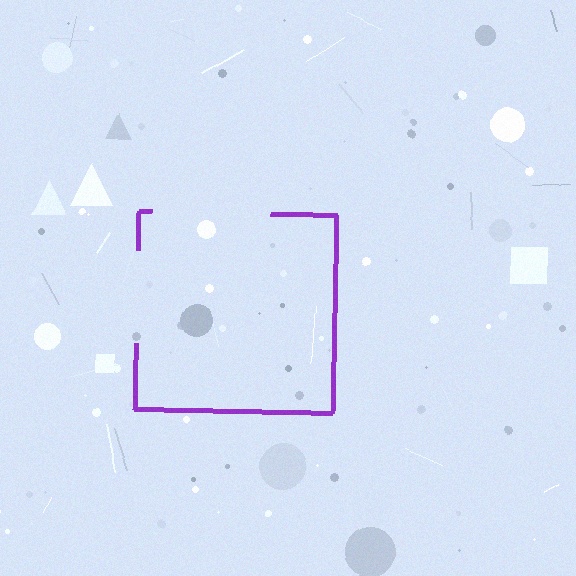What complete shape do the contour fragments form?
The contour fragments form a square.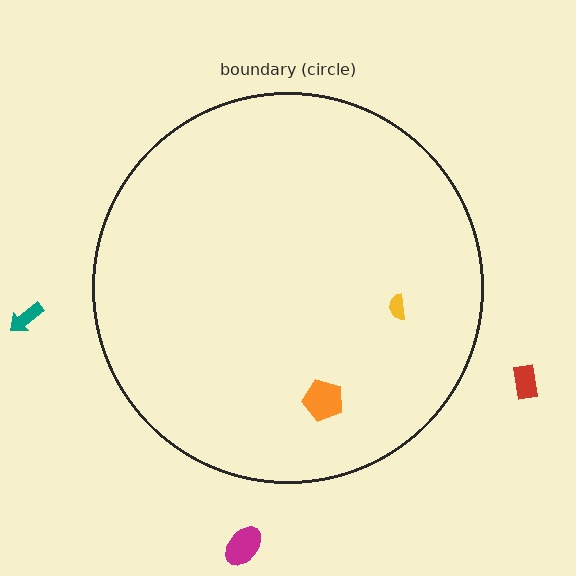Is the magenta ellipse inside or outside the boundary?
Outside.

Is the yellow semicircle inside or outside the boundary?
Inside.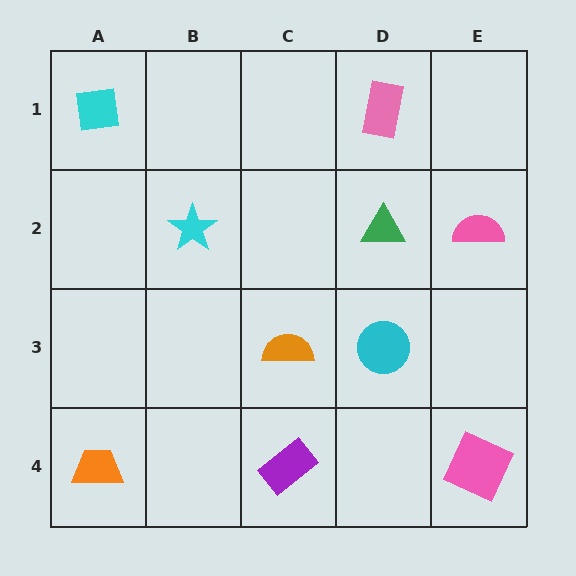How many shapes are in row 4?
3 shapes.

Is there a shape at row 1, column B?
No, that cell is empty.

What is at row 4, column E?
A pink square.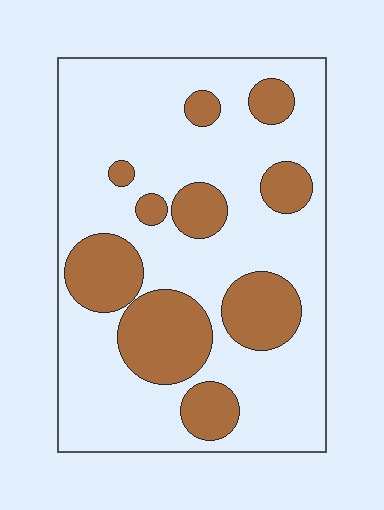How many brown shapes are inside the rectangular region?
10.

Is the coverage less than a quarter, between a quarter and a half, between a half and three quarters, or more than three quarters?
Between a quarter and a half.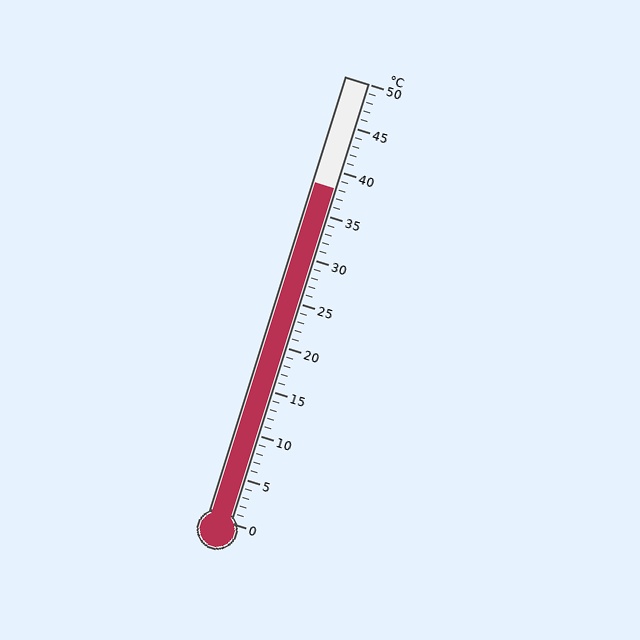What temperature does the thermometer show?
The thermometer shows approximately 38°C.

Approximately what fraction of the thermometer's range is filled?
The thermometer is filled to approximately 75% of its range.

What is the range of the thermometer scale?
The thermometer scale ranges from 0°C to 50°C.